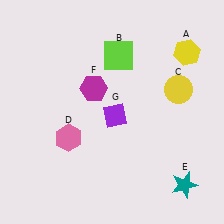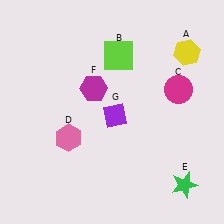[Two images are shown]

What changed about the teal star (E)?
In Image 1, E is teal. In Image 2, it changed to green.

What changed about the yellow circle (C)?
In Image 1, C is yellow. In Image 2, it changed to magenta.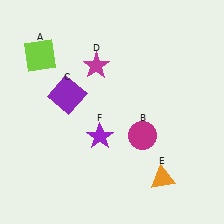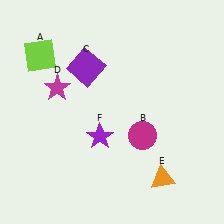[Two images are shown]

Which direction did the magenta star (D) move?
The magenta star (D) moved left.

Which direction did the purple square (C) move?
The purple square (C) moved up.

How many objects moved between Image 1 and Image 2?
2 objects moved between the two images.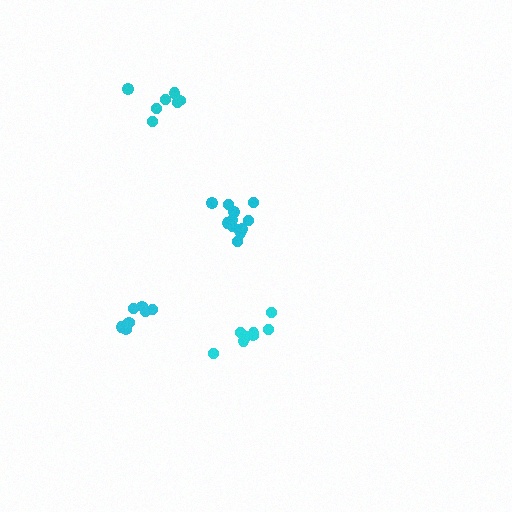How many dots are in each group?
Group 1: 12 dots, Group 2: 7 dots, Group 3: 7 dots, Group 4: 8 dots (34 total).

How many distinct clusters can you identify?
There are 4 distinct clusters.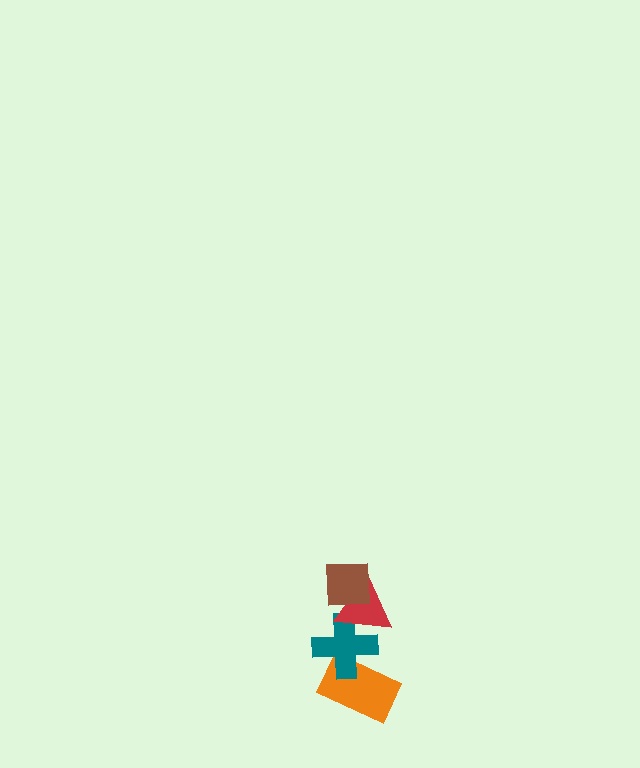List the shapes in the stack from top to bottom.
From top to bottom: the brown square, the red triangle, the teal cross, the orange rectangle.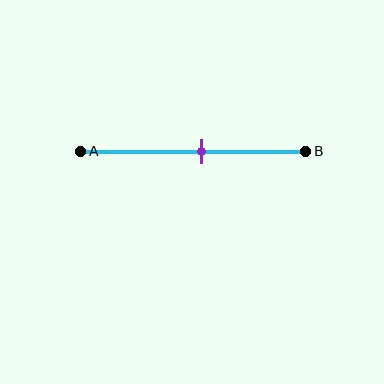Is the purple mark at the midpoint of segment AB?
No, the mark is at about 55% from A, not at the 50% midpoint.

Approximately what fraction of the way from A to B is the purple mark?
The purple mark is approximately 55% of the way from A to B.